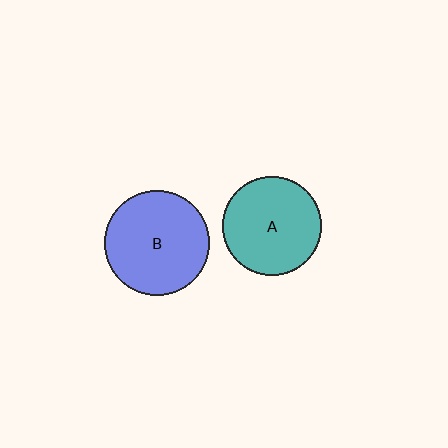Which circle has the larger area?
Circle B (blue).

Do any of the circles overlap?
No, none of the circles overlap.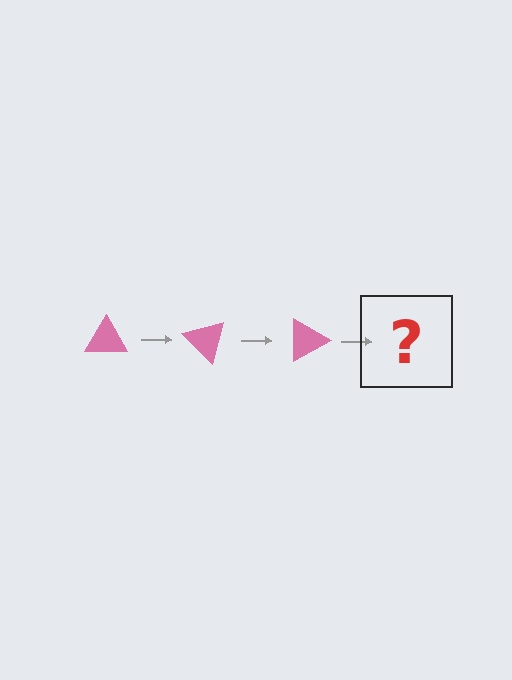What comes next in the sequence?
The next element should be a pink triangle rotated 135 degrees.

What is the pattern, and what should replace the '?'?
The pattern is that the triangle rotates 45 degrees each step. The '?' should be a pink triangle rotated 135 degrees.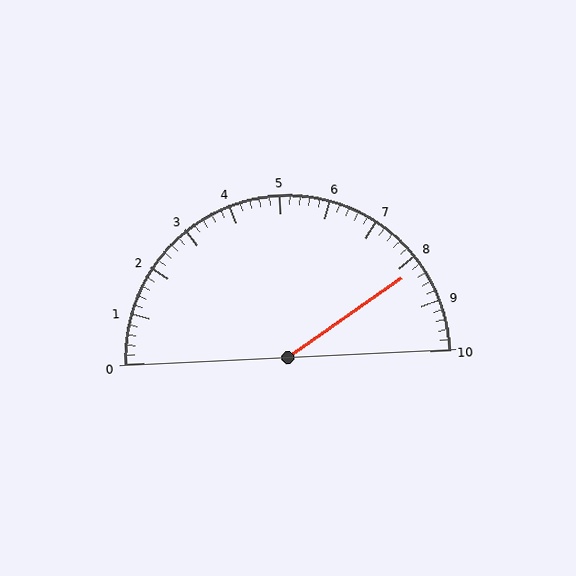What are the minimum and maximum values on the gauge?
The gauge ranges from 0 to 10.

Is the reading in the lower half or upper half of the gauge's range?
The reading is in the upper half of the range (0 to 10).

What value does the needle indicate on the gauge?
The needle indicates approximately 8.2.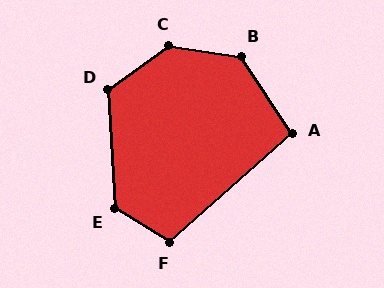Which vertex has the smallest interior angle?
A, at approximately 98 degrees.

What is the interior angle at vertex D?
Approximately 122 degrees (obtuse).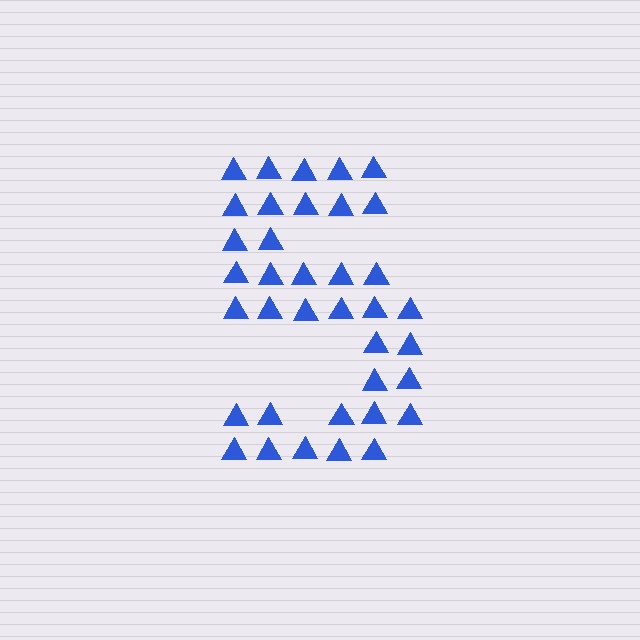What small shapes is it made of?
It is made of small triangles.